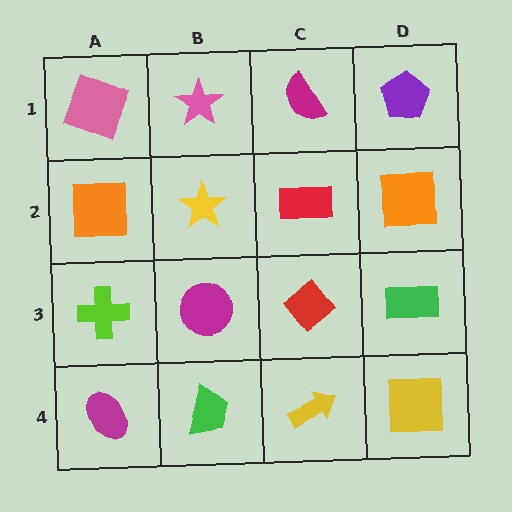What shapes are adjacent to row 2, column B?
A pink star (row 1, column B), a magenta circle (row 3, column B), an orange square (row 2, column A), a red rectangle (row 2, column C).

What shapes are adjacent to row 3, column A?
An orange square (row 2, column A), a magenta ellipse (row 4, column A), a magenta circle (row 3, column B).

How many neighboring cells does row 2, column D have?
3.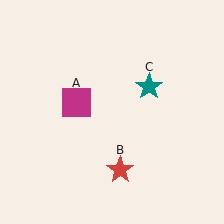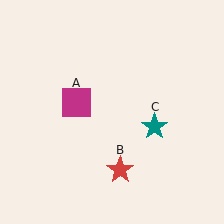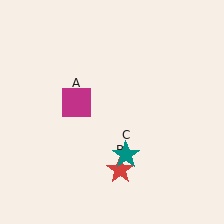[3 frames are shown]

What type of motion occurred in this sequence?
The teal star (object C) rotated clockwise around the center of the scene.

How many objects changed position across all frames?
1 object changed position: teal star (object C).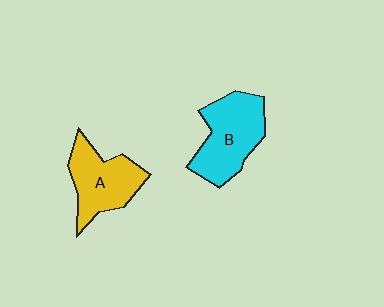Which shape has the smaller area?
Shape A (yellow).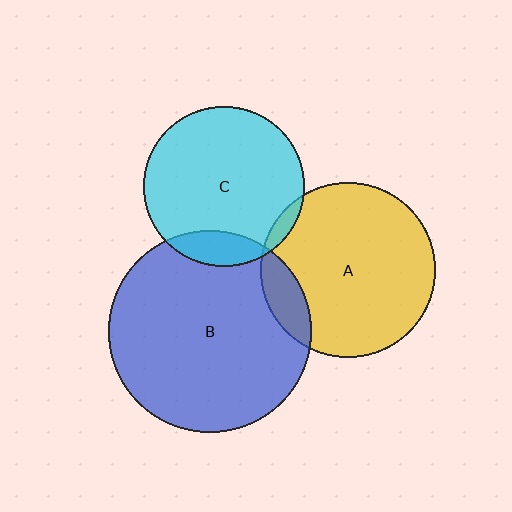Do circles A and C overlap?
Yes.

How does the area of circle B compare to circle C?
Approximately 1.6 times.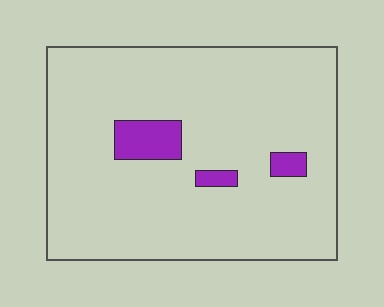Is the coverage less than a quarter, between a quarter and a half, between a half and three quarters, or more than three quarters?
Less than a quarter.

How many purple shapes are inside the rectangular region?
3.